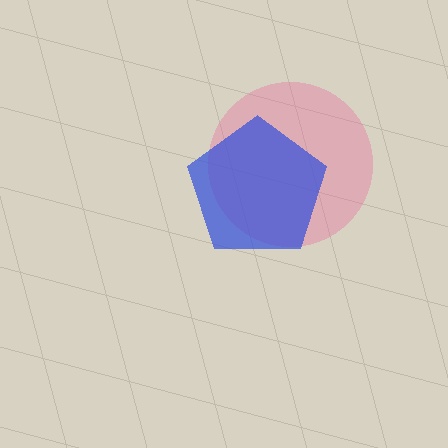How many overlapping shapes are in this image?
There are 2 overlapping shapes in the image.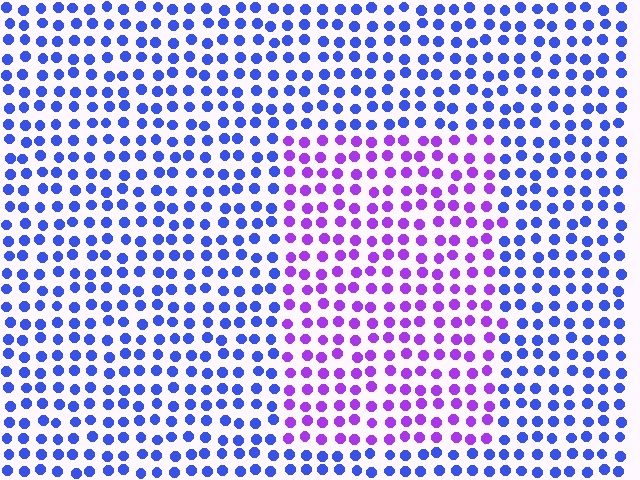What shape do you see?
I see a rectangle.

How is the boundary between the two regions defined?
The boundary is defined purely by a slight shift in hue (about 49 degrees). Spacing, size, and orientation are identical on both sides.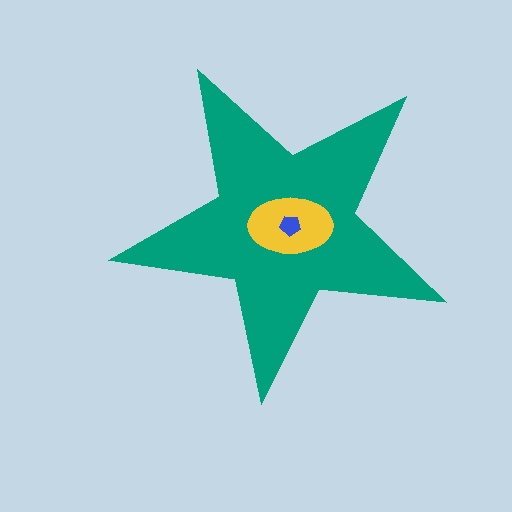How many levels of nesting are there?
3.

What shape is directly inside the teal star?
The yellow ellipse.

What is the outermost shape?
The teal star.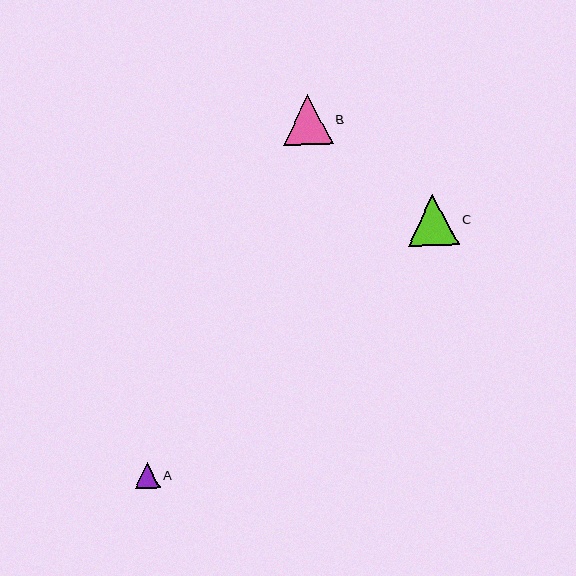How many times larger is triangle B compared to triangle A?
Triangle B is approximately 2.0 times the size of triangle A.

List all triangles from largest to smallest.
From largest to smallest: C, B, A.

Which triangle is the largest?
Triangle C is the largest with a size of approximately 51 pixels.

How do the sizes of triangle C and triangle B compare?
Triangle C and triangle B are approximately the same size.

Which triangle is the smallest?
Triangle A is the smallest with a size of approximately 25 pixels.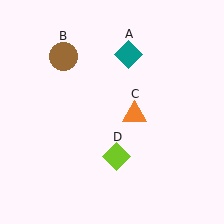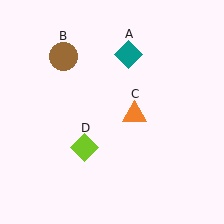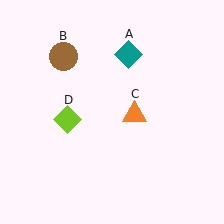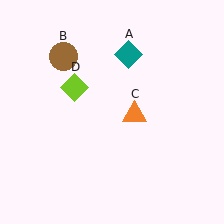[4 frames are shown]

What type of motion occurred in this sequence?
The lime diamond (object D) rotated clockwise around the center of the scene.